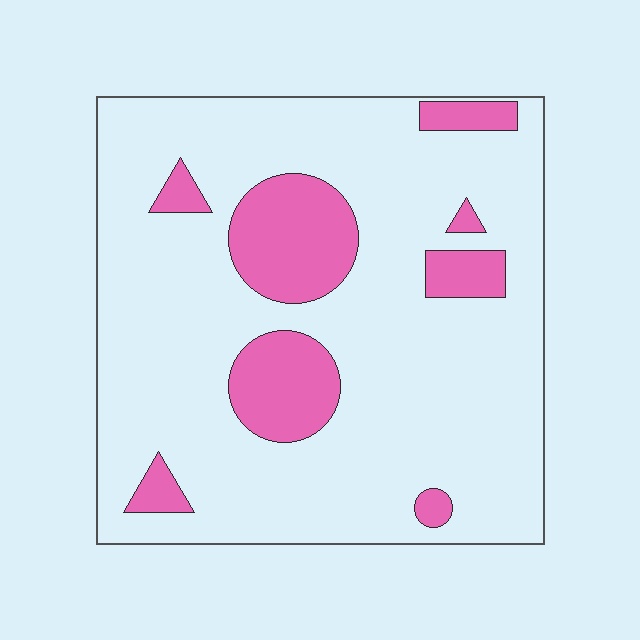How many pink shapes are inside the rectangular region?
8.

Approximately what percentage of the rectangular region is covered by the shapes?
Approximately 20%.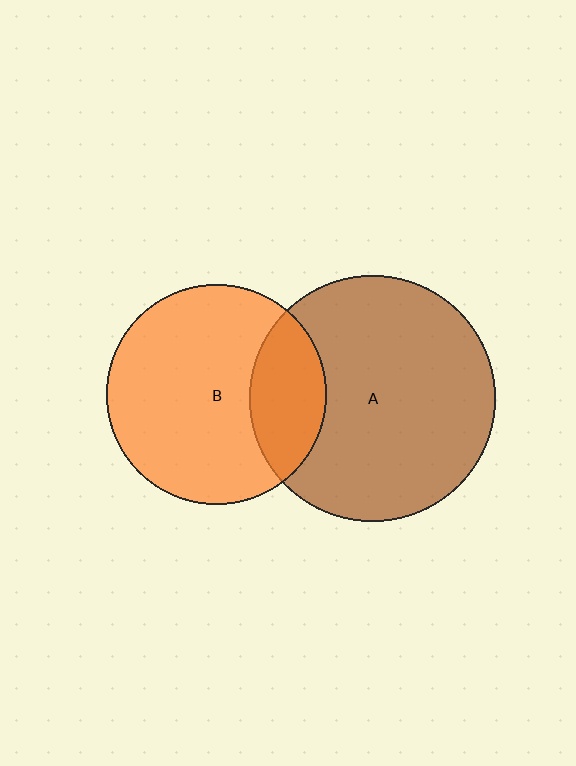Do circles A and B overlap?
Yes.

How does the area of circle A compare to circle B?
Approximately 1.3 times.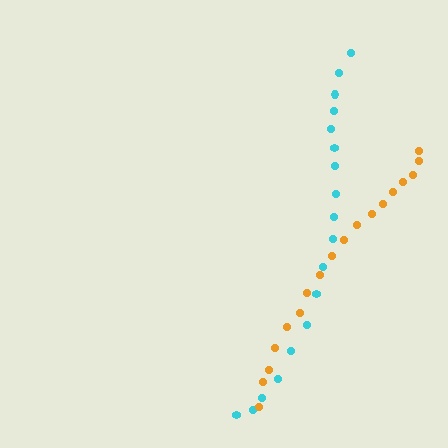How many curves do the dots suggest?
There are 2 distinct paths.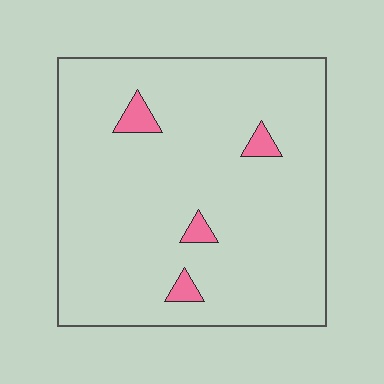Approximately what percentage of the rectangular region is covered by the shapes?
Approximately 5%.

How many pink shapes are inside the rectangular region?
4.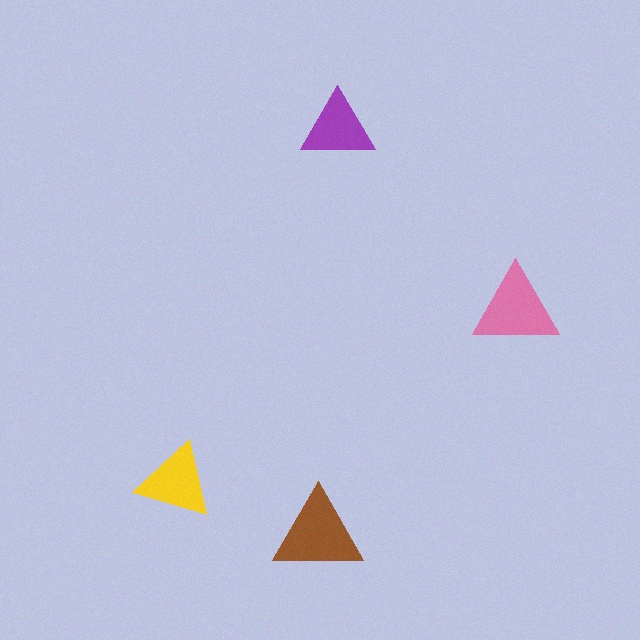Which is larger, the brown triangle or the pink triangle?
The brown one.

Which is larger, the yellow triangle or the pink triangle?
The pink one.